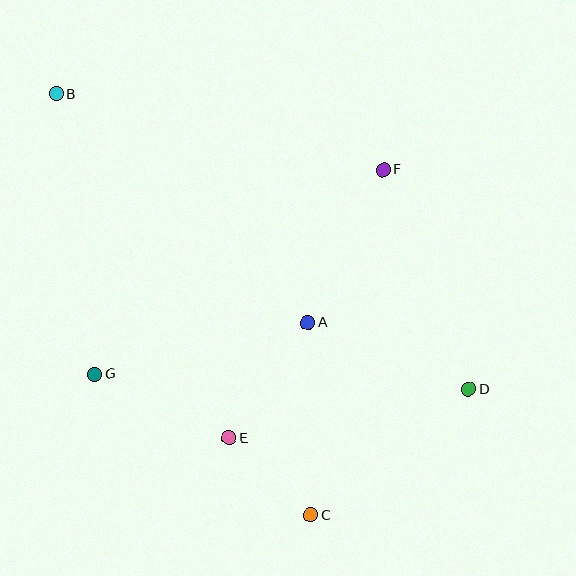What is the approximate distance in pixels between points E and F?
The distance between E and F is approximately 310 pixels.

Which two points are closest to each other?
Points C and E are closest to each other.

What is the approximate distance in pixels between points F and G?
The distance between F and G is approximately 353 pixels.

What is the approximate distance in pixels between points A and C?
The distance between A and C is approximately 193 pixels.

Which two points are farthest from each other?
Points B and D are farthest from each other.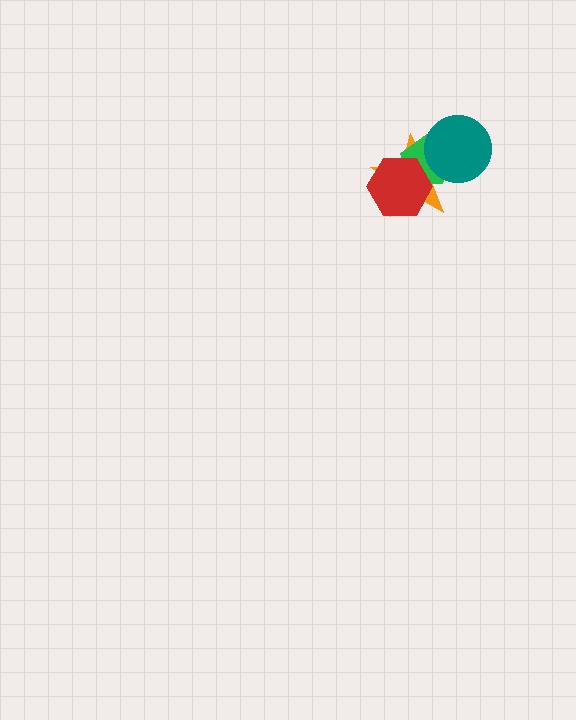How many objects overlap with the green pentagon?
3 objects overlap with the green pentagon.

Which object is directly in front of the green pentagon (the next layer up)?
The teal circle is directly in front of the green pentagon.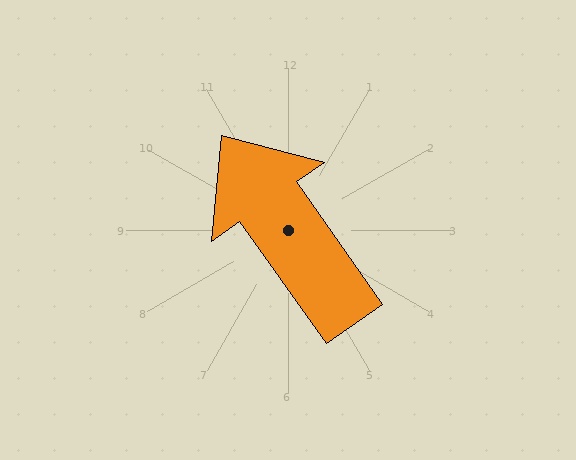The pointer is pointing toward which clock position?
Roughly 11 o'clock.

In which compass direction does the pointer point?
Northwest.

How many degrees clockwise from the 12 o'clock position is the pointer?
Approximately 325 degrees.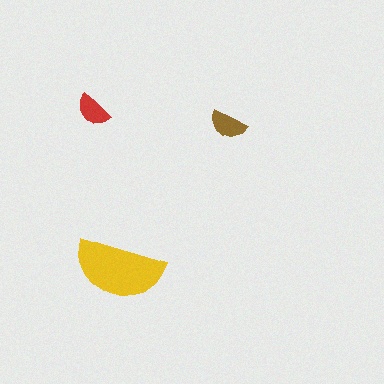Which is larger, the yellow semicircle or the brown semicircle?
The yellow one.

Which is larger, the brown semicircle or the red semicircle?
The brown one.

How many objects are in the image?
There are 3 objects in the image.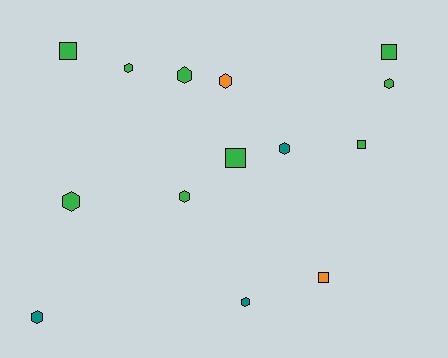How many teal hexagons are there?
There are 3 teal hexagons.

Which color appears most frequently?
Green, with 9 objects.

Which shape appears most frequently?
Hexagon, with 9 objects.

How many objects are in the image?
There are 14 objects.